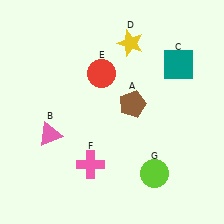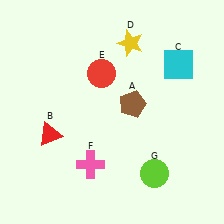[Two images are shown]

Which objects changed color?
B changed from pink to red. C changed from teal to cyan.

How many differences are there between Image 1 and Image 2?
There are 2 differences between the two images.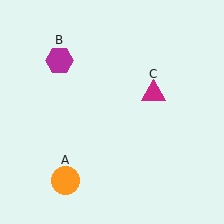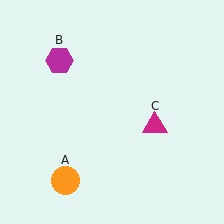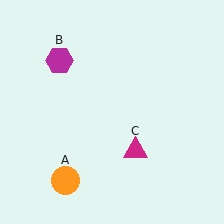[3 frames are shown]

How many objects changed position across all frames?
1 object changed position: magenta triangle (object C).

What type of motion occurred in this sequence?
The magenta triangle (object C) rotated clockwise around the center of the scene.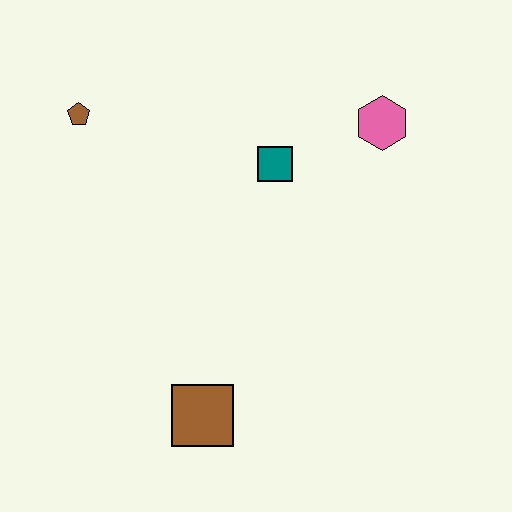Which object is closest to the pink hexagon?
The teal square is closest to the pink hexagon.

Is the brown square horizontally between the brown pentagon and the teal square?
Yes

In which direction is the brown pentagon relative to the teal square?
The brown pentagon is to the left of the teal square.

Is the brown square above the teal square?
No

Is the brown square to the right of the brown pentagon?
Yes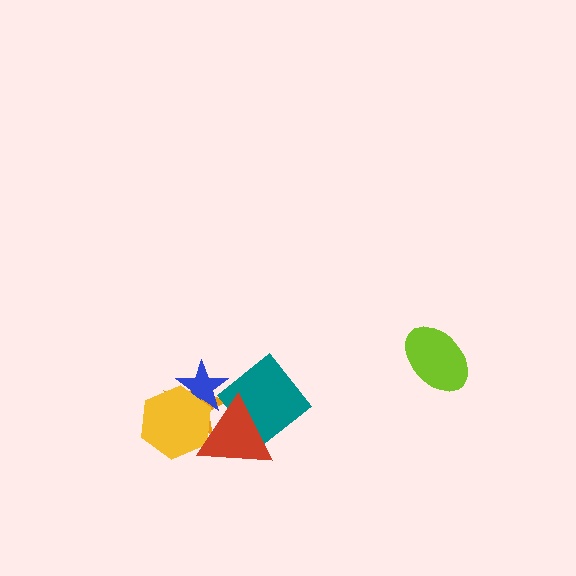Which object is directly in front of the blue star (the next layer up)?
The yellow hexagon is directly in front of the blue star.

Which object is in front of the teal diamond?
The red triangle is in front of the teal diamond.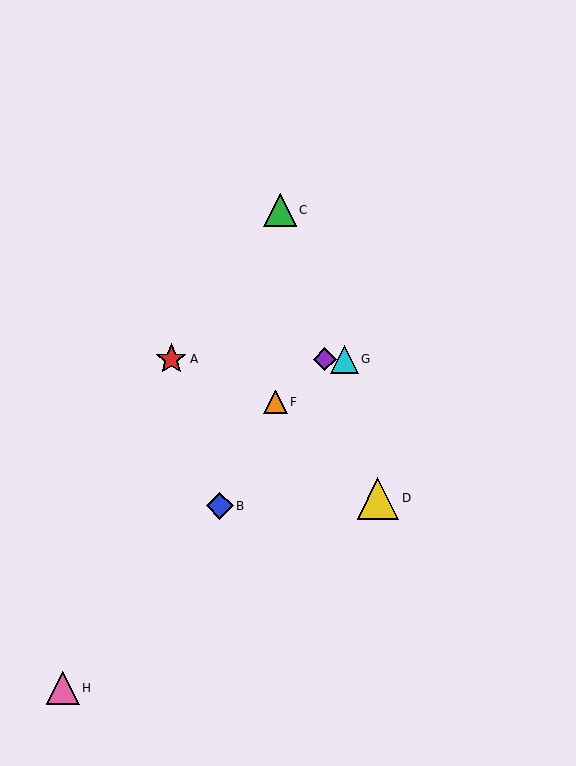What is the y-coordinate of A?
Object A is at y≈359.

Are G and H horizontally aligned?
No, G is at y≈359 and H is at y≈688.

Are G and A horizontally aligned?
Yes, both are at y≈359.